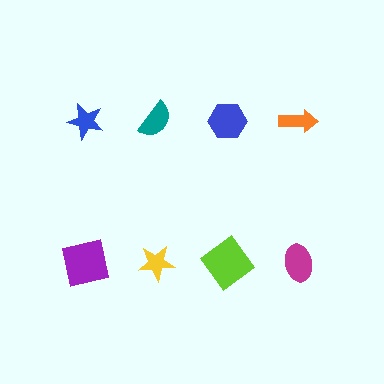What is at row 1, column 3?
A blue hexagon.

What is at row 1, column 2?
A teal semicircle.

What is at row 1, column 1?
A blue star.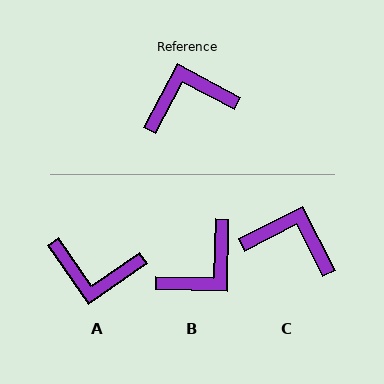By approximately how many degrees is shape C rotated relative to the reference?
Approximately 35 degrees clockwise.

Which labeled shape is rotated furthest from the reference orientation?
B, about 153 degrees away.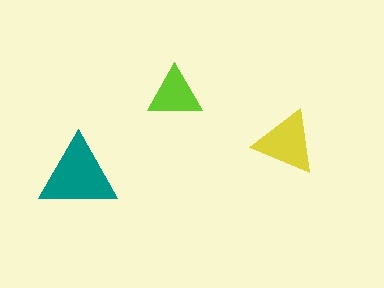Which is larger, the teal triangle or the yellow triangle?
The teal one.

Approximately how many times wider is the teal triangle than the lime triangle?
About 1.5 times wider.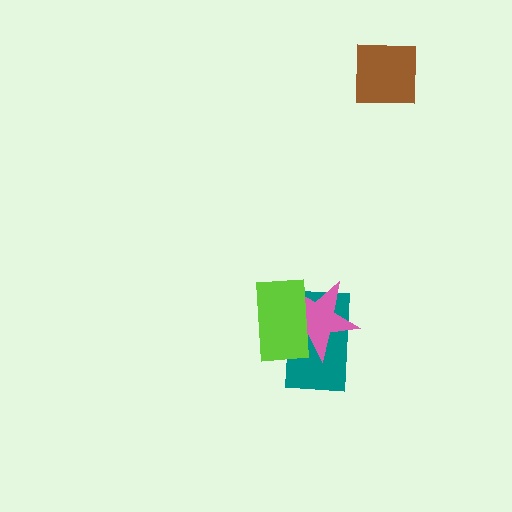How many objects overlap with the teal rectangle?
2 objects overlap with the teal rectangle.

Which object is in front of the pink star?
The lime rectangle is in front of the pink star.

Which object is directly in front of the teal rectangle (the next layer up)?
The pink star is directly in front of the teal rectangle.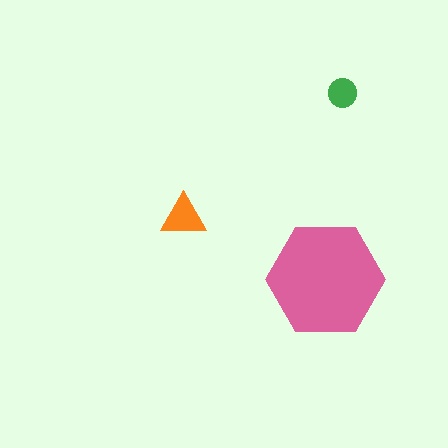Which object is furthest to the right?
The green circle is rightmost.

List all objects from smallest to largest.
The green circle, the orange triangle, the pink hexagon.